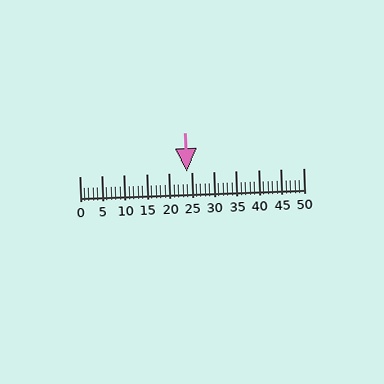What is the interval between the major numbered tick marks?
The major tick marks are spaced 5 units apart.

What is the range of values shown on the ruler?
The ruler shows values from 0 to 50.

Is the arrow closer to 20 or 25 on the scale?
The arrow is closer to 25.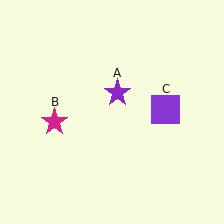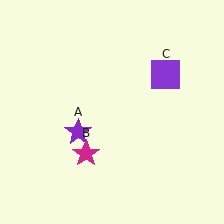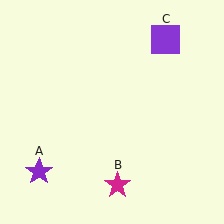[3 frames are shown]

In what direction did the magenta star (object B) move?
The magenta star (object B) moved down and to the right.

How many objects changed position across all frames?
3 objects changed position: purple star (object A), magenta star (object B), purple square (object C).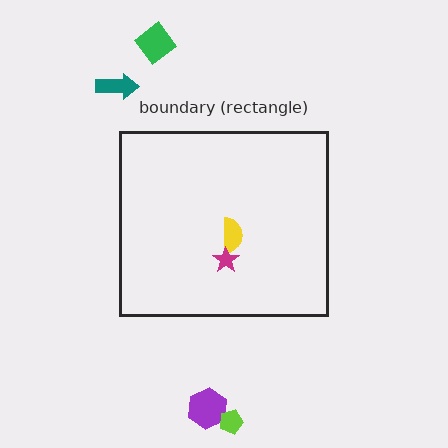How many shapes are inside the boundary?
2 inside, 4 outside.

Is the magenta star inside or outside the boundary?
Inside.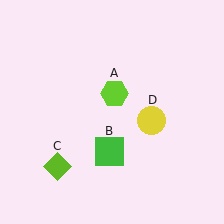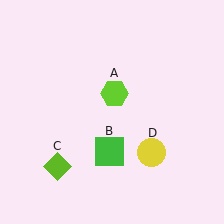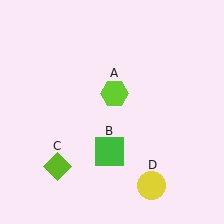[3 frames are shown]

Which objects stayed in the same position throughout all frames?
Lime hexagon (object A) and green square (object B) and lime diamond (object C) remained stationary.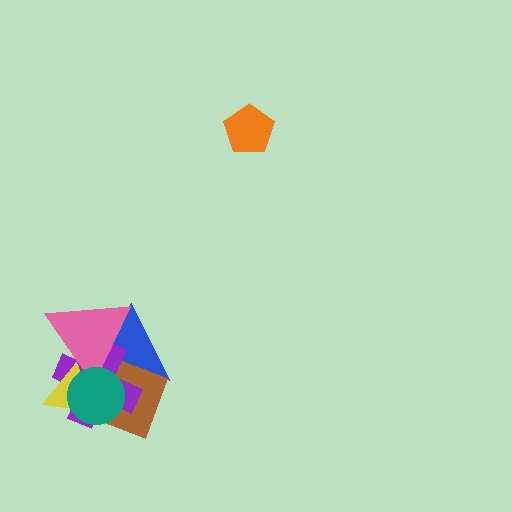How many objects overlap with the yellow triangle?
5 objects overlap with the yellow triangle.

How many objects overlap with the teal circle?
5 objects overlap with the teal circle.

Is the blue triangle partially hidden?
Yes, it is partially covered by another shape.